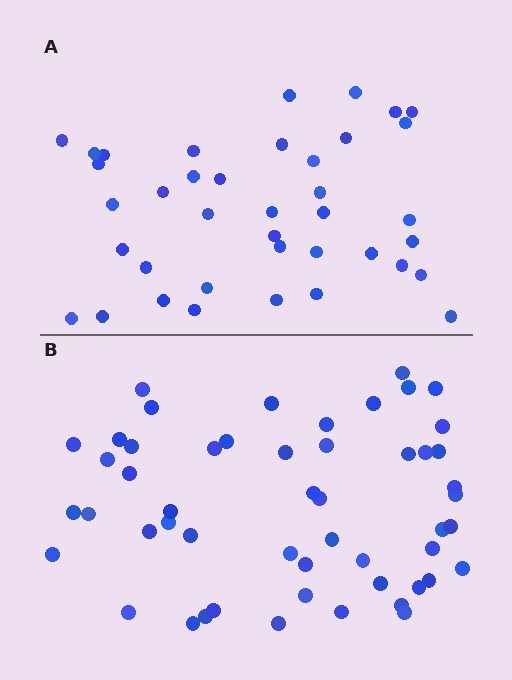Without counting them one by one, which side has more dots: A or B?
Region B (the bottom region) has more dots.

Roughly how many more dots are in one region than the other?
Region B has approximately 15 more dots than region A.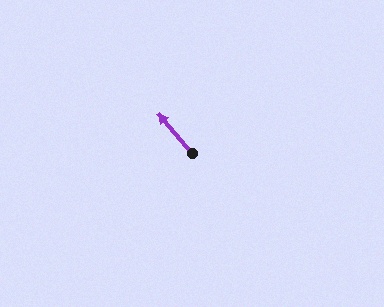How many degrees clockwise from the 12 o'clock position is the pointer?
Approximately 320 degrees.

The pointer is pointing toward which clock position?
Roughly 11 o'clock.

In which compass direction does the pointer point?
Northwest.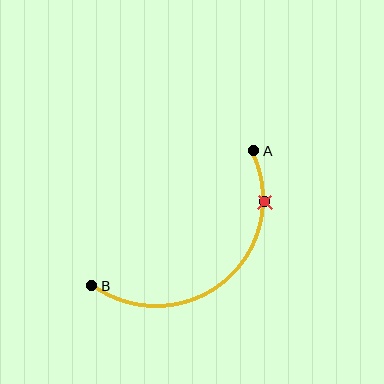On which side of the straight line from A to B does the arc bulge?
The arc bulges below and to the right of the straight line connecting A and B.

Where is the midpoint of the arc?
The arc midpoint is the point on the curve farthest from the straight line joining A and B. It sits below and to the right of that line.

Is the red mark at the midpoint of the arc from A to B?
No. The red mark lies on the arc but is closer to endpoint A. The arc midpoint would be at the point on the curve equidistant along the arc from both A and B.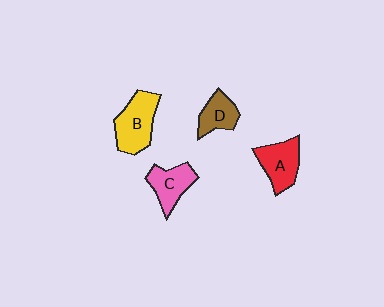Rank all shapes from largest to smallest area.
From largest to smallest: B (yellow), A (red), C (pink), D (brown).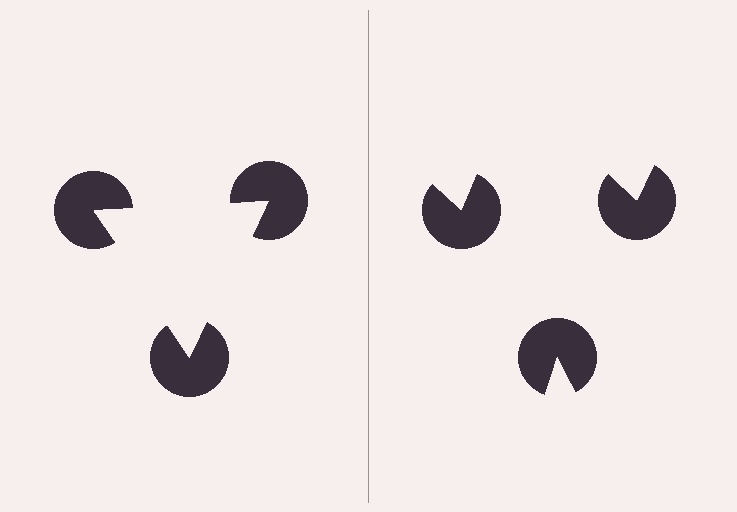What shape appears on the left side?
An illusory triangle.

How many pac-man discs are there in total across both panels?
6 — 3 on each side.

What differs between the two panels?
The pac-man discs are positioned identically on both sides; only the wedge orientations differ. On the left they align to a triangle; on the right they are misaligned.